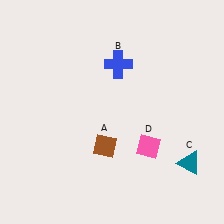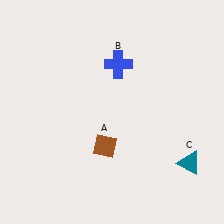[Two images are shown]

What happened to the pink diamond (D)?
The pink diamond (D) was removed in Image 2. It was in the bottom-right area of Image 1.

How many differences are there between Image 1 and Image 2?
There is 1 difference between the two images.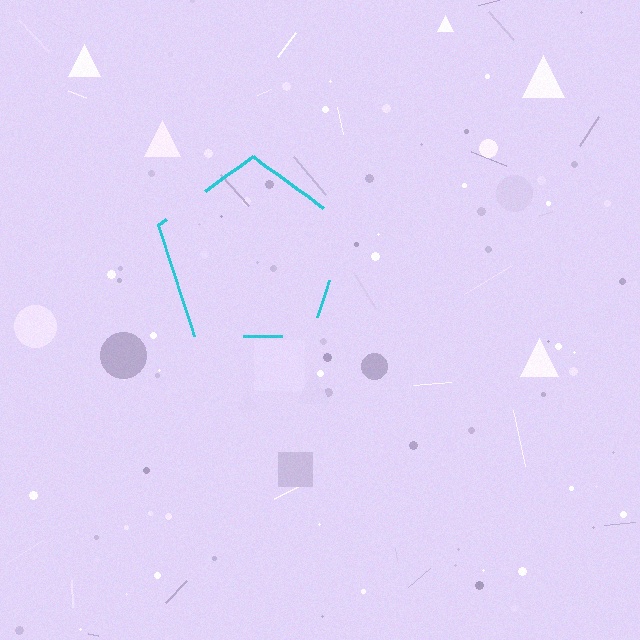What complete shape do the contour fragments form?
The contour fragments form a pentagon.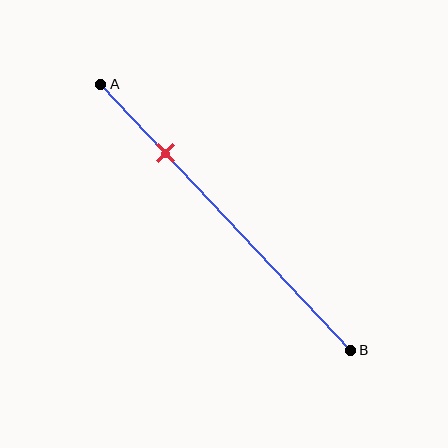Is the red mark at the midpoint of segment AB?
No, the mark is at about 25% from A, not at the 50% midpoint.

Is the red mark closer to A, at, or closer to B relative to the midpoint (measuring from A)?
The red mark is closer to point A than the midpoint of segment AB.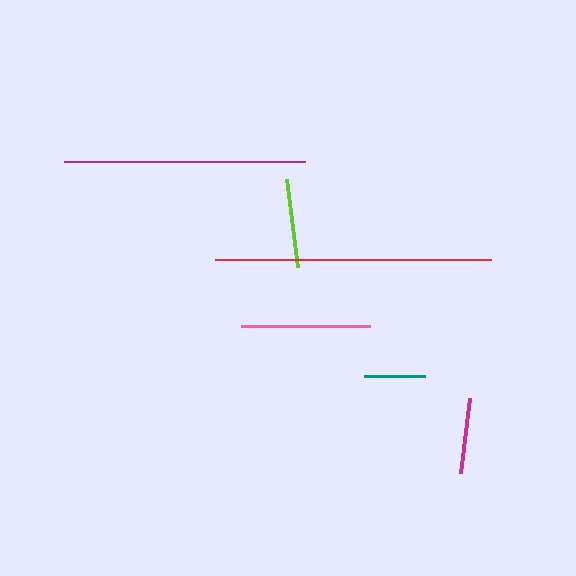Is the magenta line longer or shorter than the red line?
The red line is longer than the magenta line.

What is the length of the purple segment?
The purple segment is approximately 241 pixels long.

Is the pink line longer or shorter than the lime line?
The pink line is longer than the lime line.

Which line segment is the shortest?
The teal line is the shortest at approximately 62 pixels.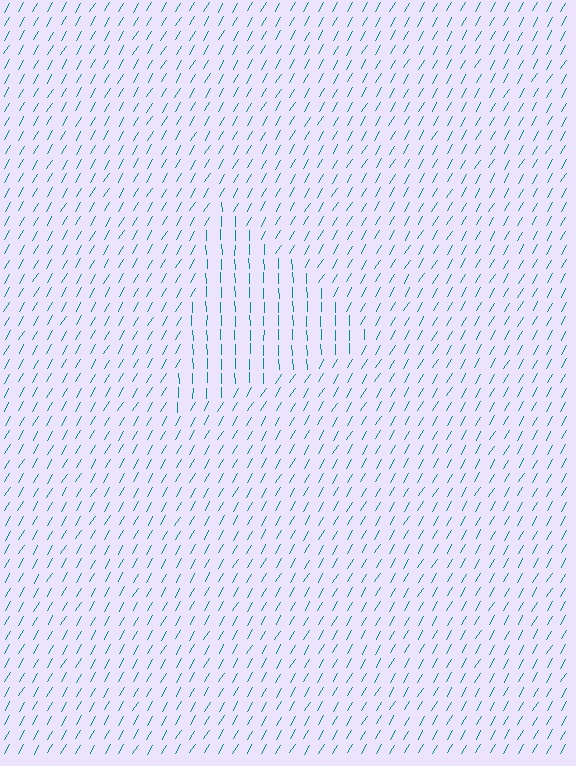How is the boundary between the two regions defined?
The boundary is defined purely by a change in line orientation (approximately 32 degrees difference). All lines are the same color and thickness.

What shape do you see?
I see a triangle.